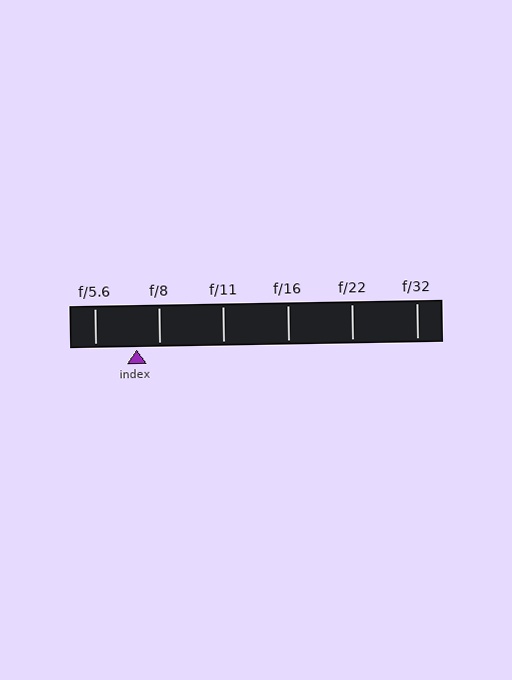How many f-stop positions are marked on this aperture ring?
There are 6 f-stop positions marked.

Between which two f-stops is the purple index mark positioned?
The index mark is between f/5.6 and f/8.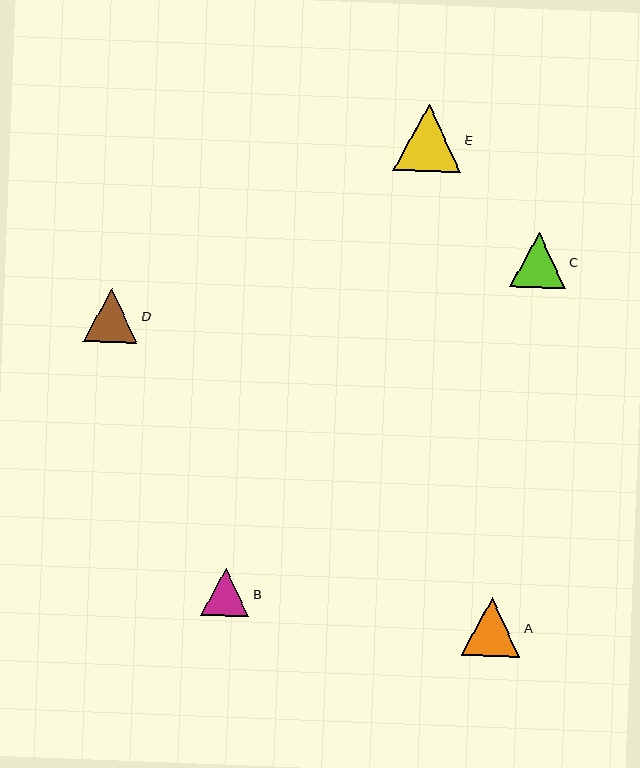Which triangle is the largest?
Triangle E is the largest with a size of approximately 67 pixels.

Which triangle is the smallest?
Triangle B is the smallest with a size of approximately 48 pixels.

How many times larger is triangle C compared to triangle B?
Triangle C is approximately 1.2 times the size of triangle B.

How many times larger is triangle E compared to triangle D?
Triangle E is approximately 1.2 times the size of triangle D.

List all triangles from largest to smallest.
From largest to smallest: E, A, C, D, B.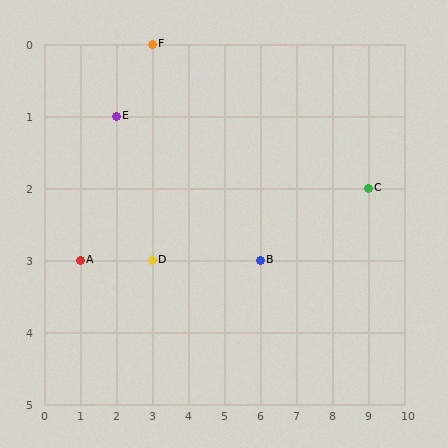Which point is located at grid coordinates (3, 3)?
Point D is at (3, 3).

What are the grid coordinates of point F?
Point F is at grid coordinates (3, 0).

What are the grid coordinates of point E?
Point E is at grid coordinates (2, 1).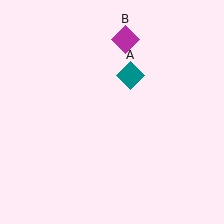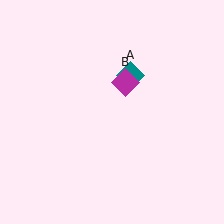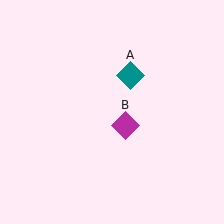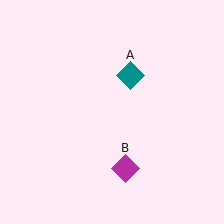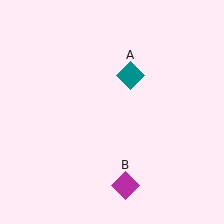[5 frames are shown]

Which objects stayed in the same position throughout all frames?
Teal diamond (object A) remained stationary.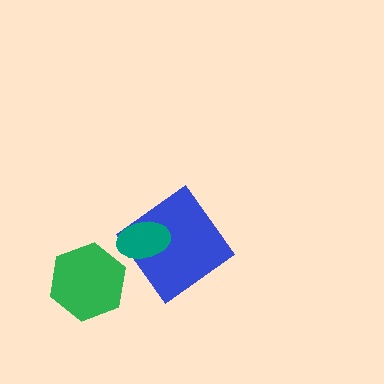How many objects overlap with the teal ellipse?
1 object overlaps with the teal ellipse.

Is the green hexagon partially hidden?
No, no other shape covers it.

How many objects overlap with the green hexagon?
0 objects overlap with the green hexagon.